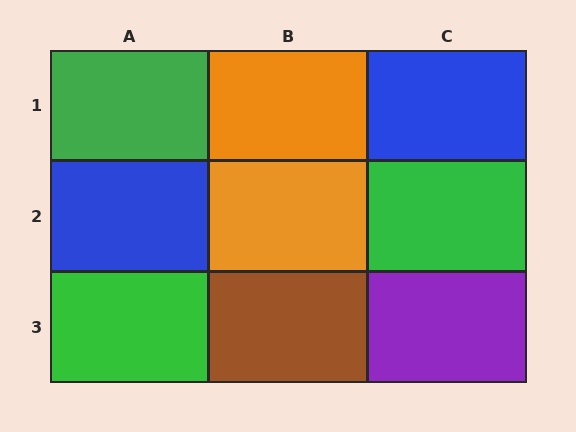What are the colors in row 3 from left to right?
Green, brown, purple.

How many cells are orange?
2 cells are orange.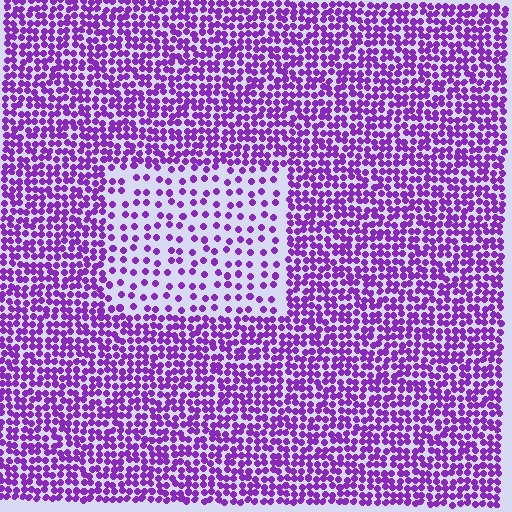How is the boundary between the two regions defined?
The boundary is defined by a change in element density (approximately 2.4x ratio). All elements are the same color, size, and shape.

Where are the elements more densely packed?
The elements are more densely packed outside the rectangle boundary.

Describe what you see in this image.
The image contains small purple elements arranged at two different densities. A rectangle-shaped region is visible where the elements are less densely packed than the surrounding area.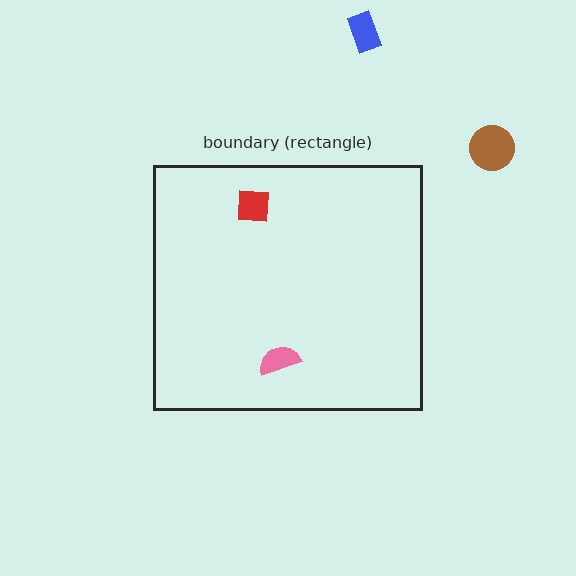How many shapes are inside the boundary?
2 inside, 2 outside.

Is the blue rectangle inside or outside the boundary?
Outside.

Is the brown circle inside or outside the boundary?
Outside.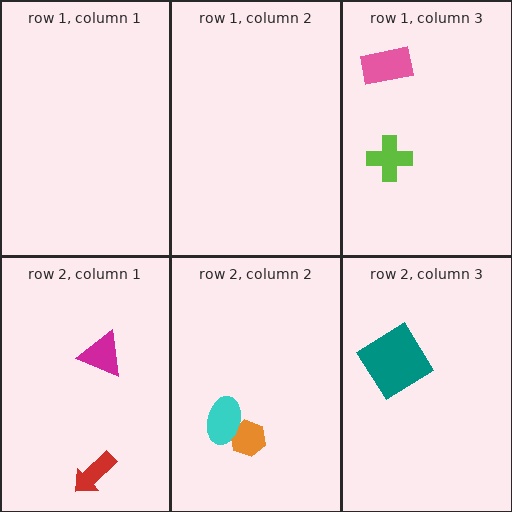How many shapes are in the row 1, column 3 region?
2.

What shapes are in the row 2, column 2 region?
The orange hexagon, the cyan ellipse.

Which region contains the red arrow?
The row 2, column 1 region.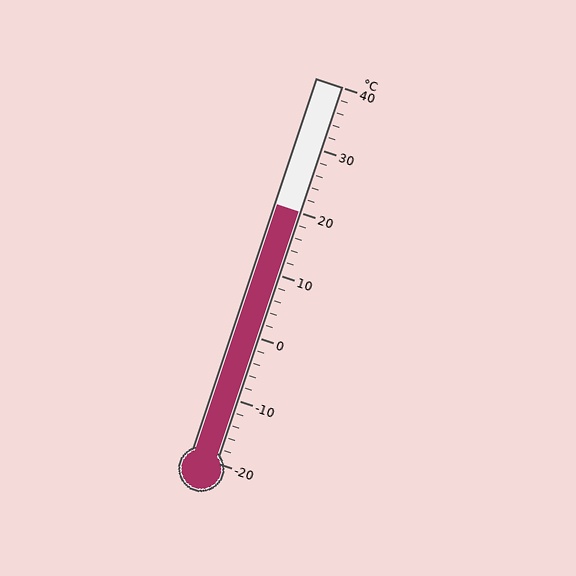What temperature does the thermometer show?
The thermometer shows approximately 20°C.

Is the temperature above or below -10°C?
The temperature is above -10°C.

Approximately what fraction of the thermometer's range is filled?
The thermometer is filled to approximately 65% of its range.